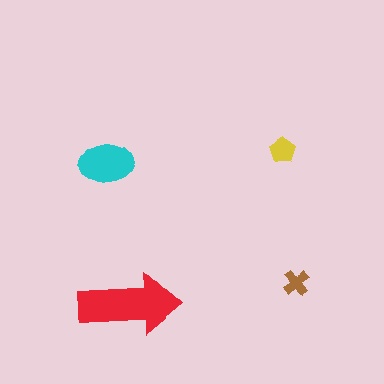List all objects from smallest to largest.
The brown cross, the yellow pentagon, the cyan ellipse, the red arrow.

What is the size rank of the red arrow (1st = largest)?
1st.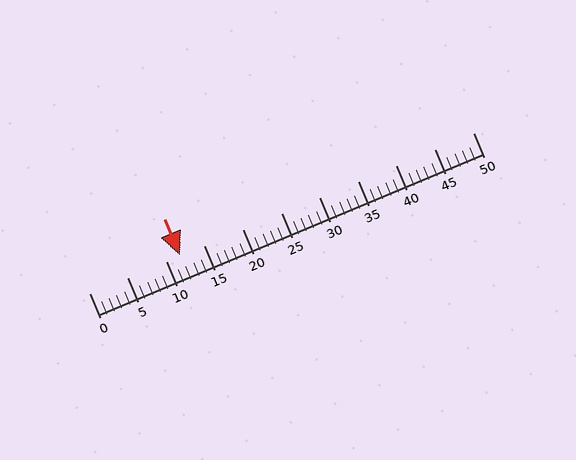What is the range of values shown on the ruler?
The ruler shows values from 0 to 50.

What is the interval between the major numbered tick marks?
The major tick marks are spaced 5 units apart.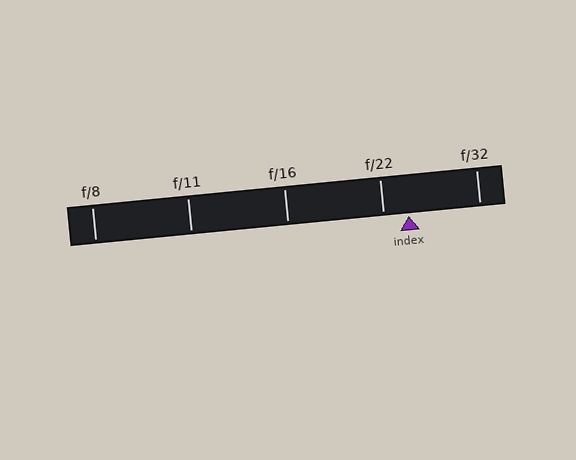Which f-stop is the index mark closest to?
The index mark is closest to f/22.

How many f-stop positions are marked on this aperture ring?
There are 5 f-stop positions marked.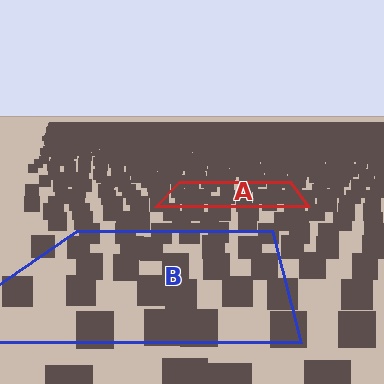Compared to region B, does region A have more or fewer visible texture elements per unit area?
Region A has more texture elements per unit area — they are packed more densely because it is farther away.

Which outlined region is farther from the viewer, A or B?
Region A is farther from the viewer — the texture elements inside it appear smaller and more densely packed.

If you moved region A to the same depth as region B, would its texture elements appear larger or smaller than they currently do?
They would appear larger. At a closer depth, the same texture elements are projected at a bigger on-screen size.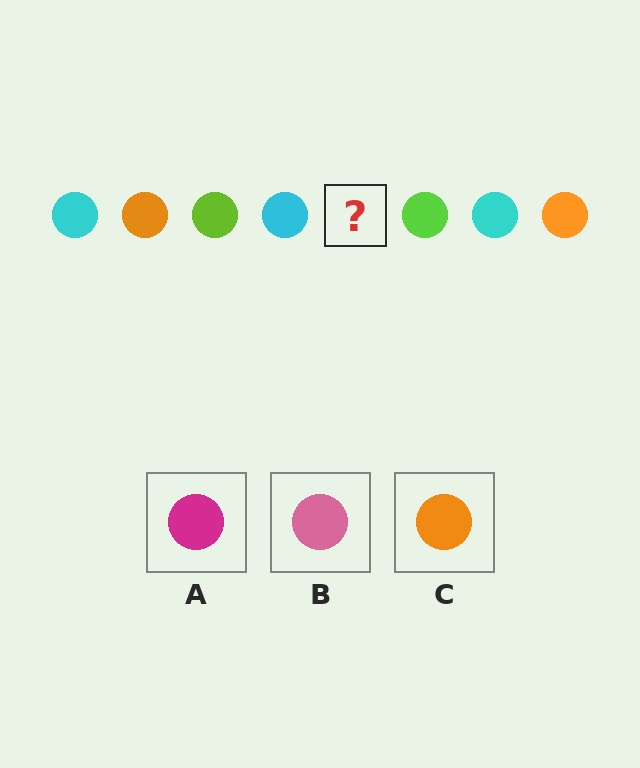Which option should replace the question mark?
Option C.